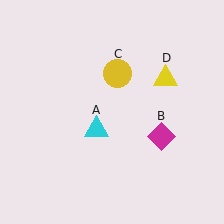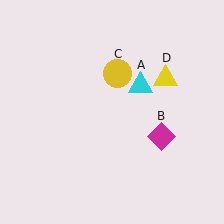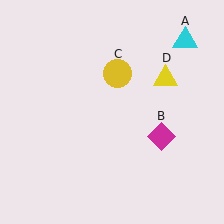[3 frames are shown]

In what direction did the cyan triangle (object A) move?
The cyan triangle (object A) moved up and to the right.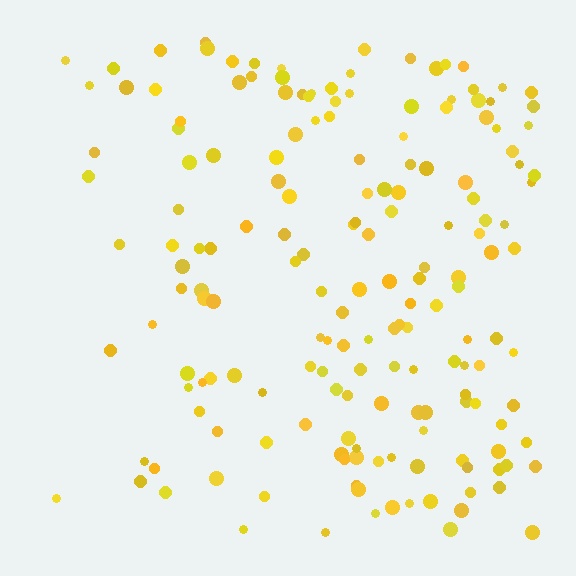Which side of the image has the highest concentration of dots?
The right.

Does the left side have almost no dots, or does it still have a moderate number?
Still a moderate number, just noticeably fewer than the right.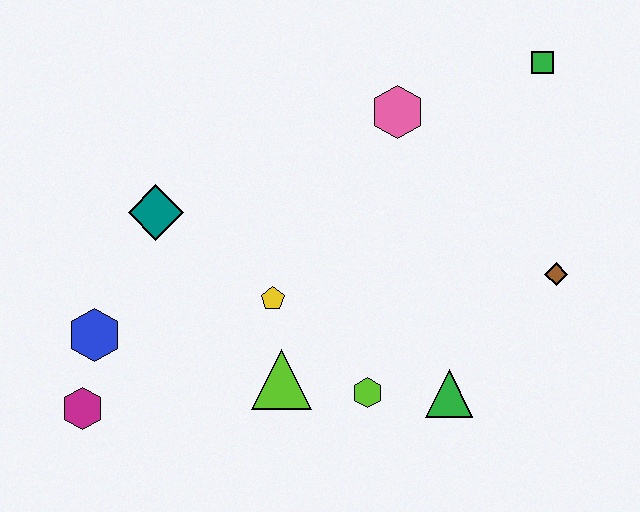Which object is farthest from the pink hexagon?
The magenta hexagon is farthest from the pink hexagon.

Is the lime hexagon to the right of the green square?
No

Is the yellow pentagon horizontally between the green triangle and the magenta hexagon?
Yes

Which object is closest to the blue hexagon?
The magenta hexagon is closest to the blue hexagon.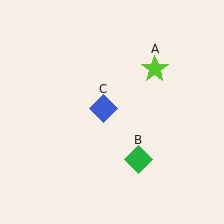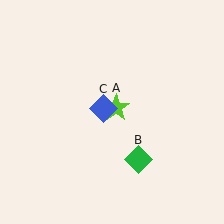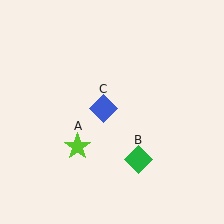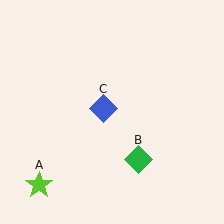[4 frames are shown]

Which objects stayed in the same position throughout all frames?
Green diamond (object B) and blue diamond (object C) remained stationary.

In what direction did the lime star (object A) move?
The lime star (object A) moved down and to the left.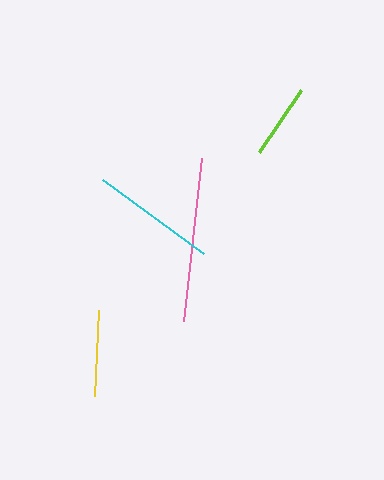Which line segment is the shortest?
The lime line is the shortest at approximately 75 pixels.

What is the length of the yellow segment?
The yellow segment is approximately 86 pixels long.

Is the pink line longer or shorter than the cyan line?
The pink line is longer than the cyan line.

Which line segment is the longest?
The pink line is the longest at approximately 165 pixels.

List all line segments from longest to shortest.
From longest to shortest: pink, cyan, yellow, lime.